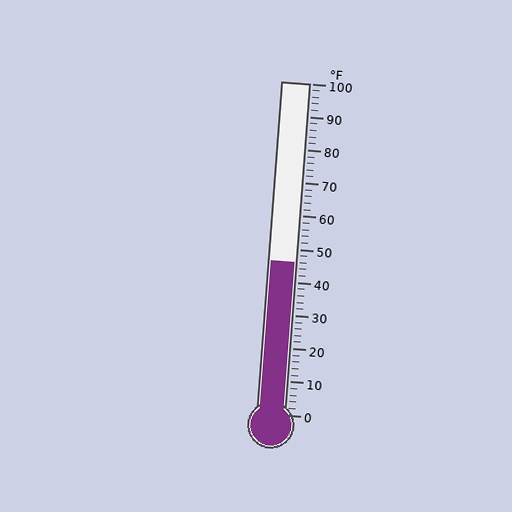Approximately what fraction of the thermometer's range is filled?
The thermometer is filled to approximately 45% of its range.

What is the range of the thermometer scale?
The thermometer scale ranges from 0°F to 100°F.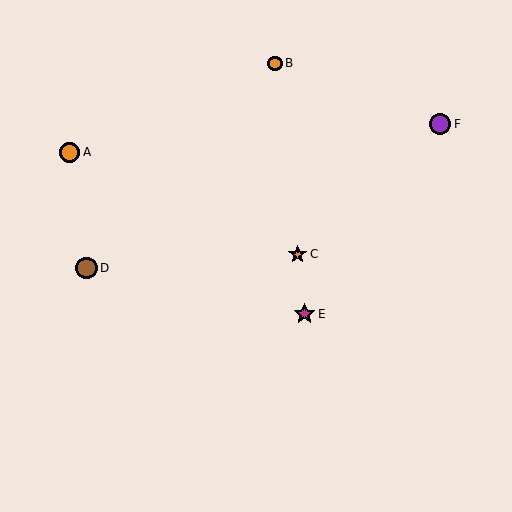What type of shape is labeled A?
Shape A is an orange circle.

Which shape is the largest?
The magenta star (labeled E) is the largest.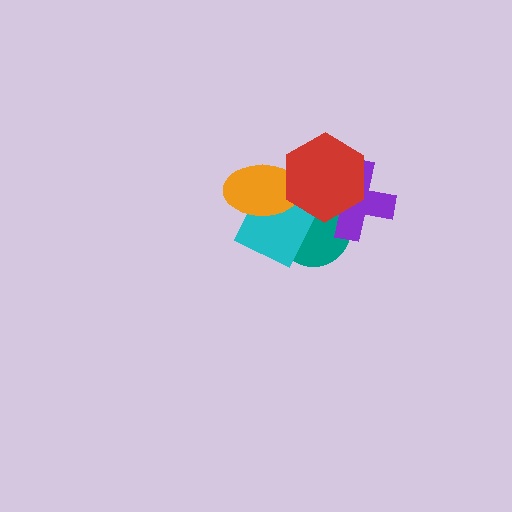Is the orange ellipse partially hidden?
Yes, it is partially covered by another shape.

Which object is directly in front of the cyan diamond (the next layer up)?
The orange ellipse is directly in front of the cyan diamond.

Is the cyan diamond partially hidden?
Yes, it is partially covered by another shape.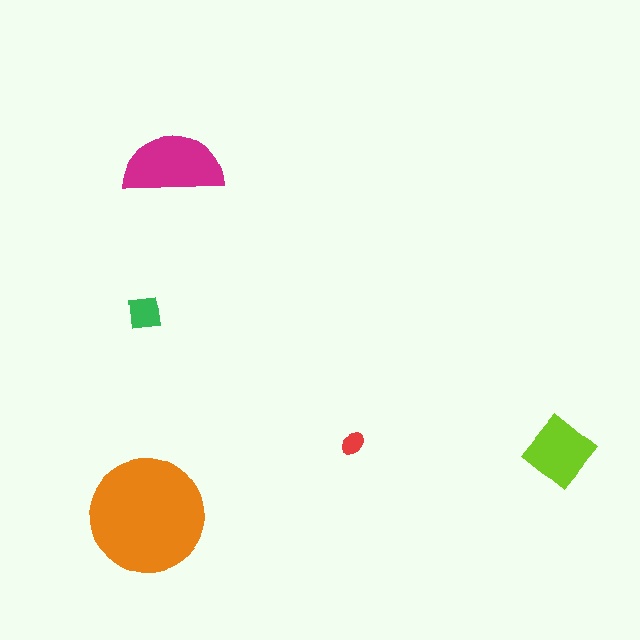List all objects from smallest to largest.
The red ellipse, the green square, the lime diamond, the magenta semicircle, the orange circle.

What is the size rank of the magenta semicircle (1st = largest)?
2nd.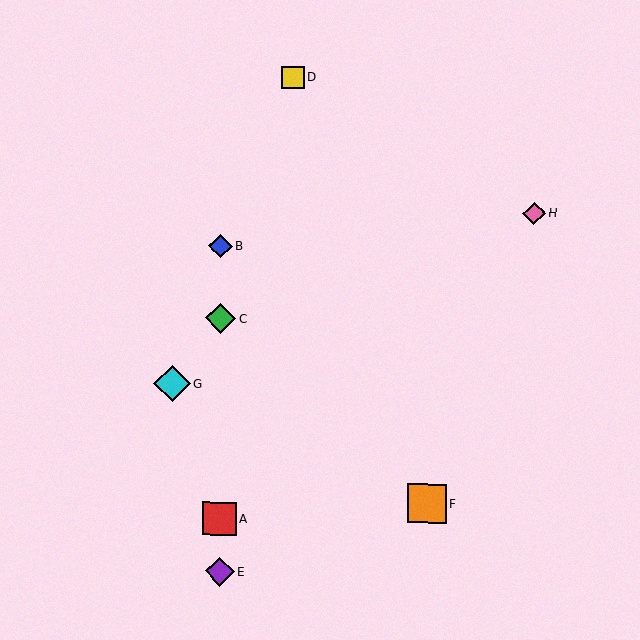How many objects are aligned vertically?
4 objects (A, B, C, E) are aligned vertically.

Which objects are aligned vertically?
Objects A, B, C, E are aligned vertically.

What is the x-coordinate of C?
Object C is at x≈221.